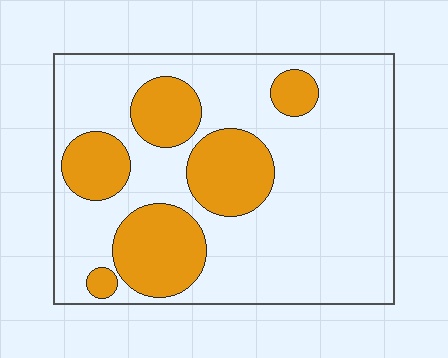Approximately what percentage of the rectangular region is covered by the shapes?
Approximately 30%.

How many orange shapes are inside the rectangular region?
6.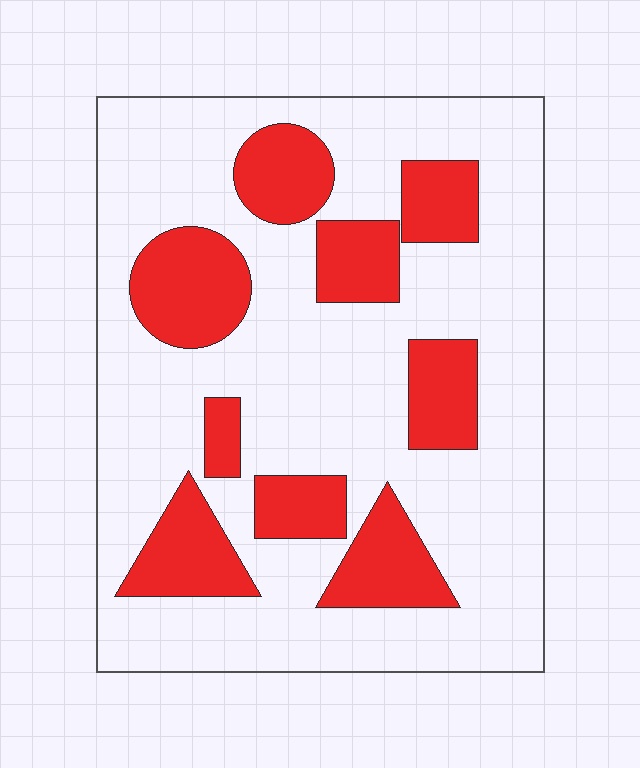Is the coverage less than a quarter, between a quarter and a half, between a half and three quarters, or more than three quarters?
Between a quarter and a half.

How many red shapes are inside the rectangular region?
9.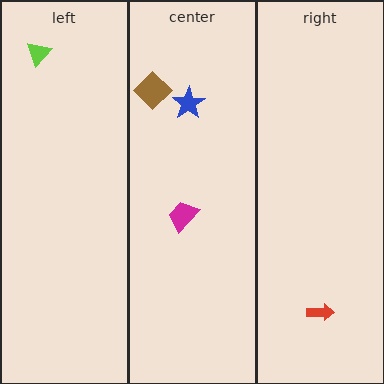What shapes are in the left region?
The lime triangle.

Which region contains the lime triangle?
The left region.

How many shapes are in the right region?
1.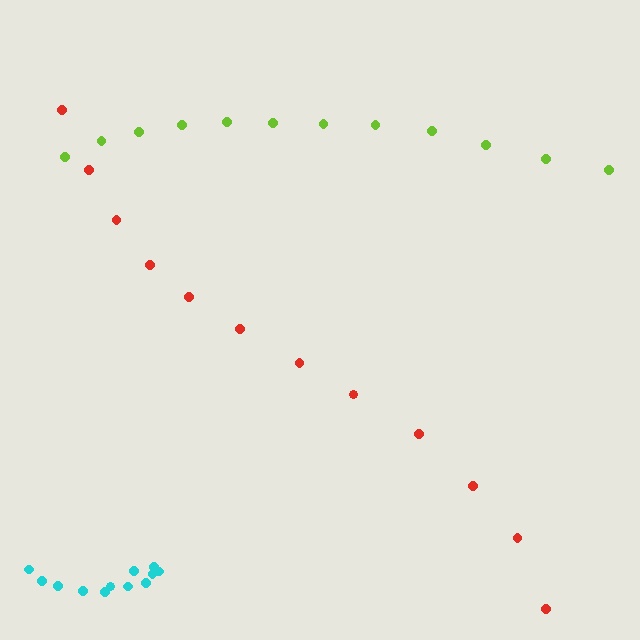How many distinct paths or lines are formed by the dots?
There are 3 distinct paths.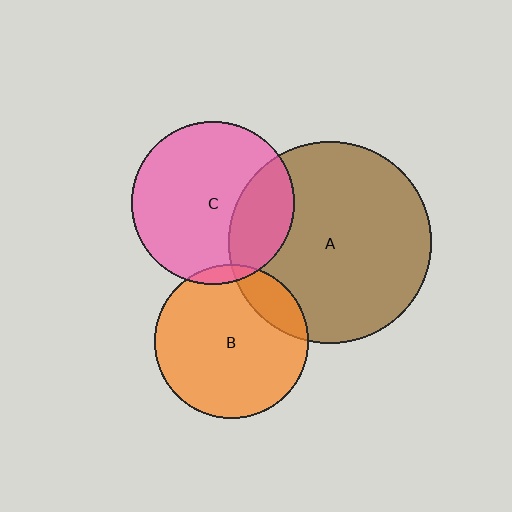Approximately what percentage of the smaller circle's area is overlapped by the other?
Approximately 15%.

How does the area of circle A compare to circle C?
Approximately 1.5 times.